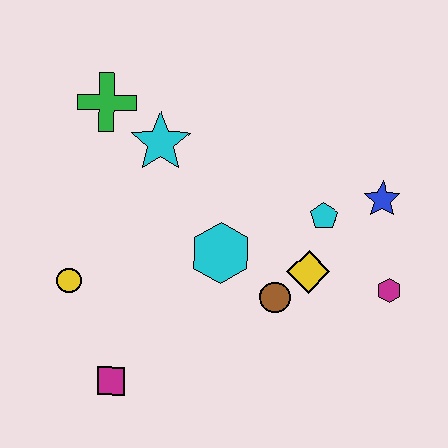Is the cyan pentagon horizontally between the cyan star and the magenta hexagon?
Yes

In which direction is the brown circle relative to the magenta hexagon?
The brown circle is to the left of the magenta hexagon.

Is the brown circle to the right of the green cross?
Yes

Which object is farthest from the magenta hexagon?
The green cross is farthest from the magenta hexagon.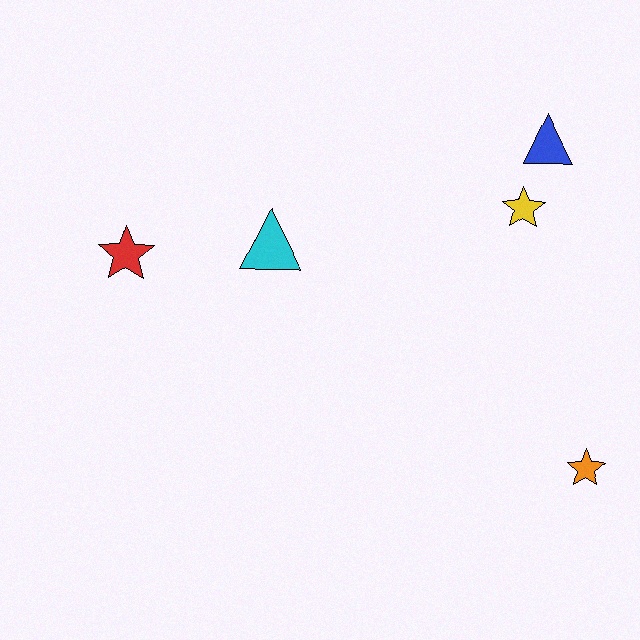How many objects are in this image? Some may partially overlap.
There are 5 objects.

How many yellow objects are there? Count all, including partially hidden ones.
There is 1 yellow object.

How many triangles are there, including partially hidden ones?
There are 2 triangles.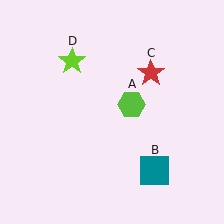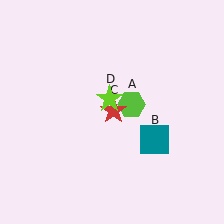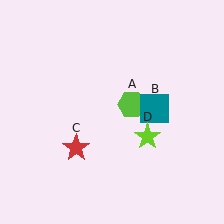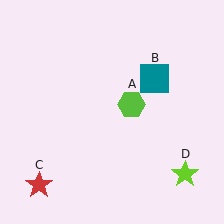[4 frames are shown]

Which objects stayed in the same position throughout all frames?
Lime hexagon (object A) remained stationary.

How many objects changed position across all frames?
3 objects changed position: teal square (object B), red star (object C), lime star (object D).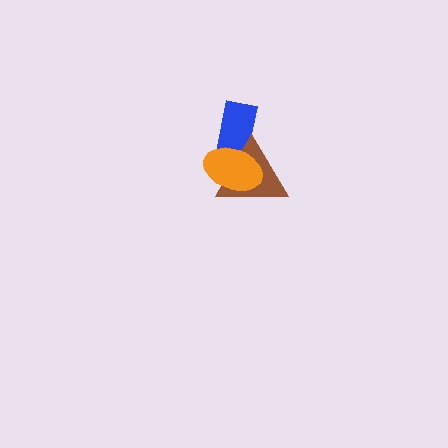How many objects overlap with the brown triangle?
2 objects overlap with the brown triangle.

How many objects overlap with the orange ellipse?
2 objects overlap with the orange ellipse.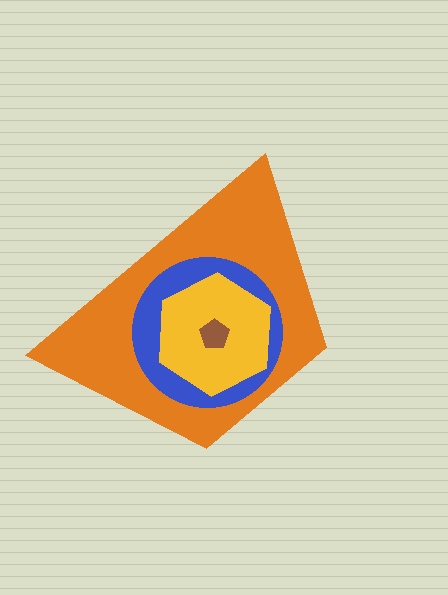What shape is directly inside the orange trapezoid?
The blue circle.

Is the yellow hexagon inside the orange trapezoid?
Yes.